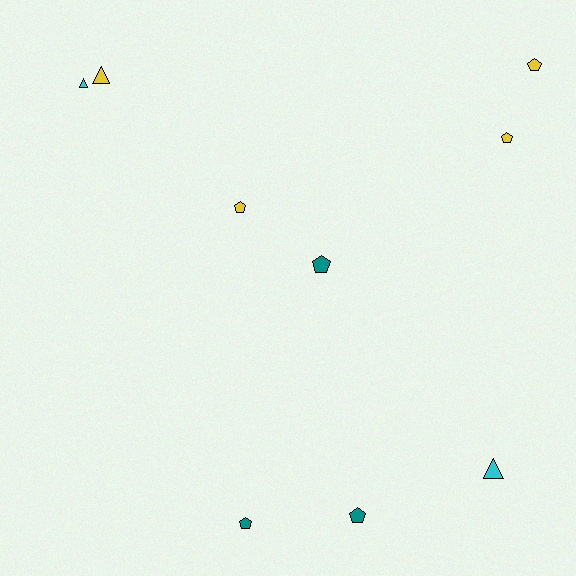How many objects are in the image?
There are 9 objects.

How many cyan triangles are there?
There are 2 cyan triangles.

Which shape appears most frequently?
Pentagon, with 6 objects.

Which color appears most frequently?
Yellow, with 4 objects.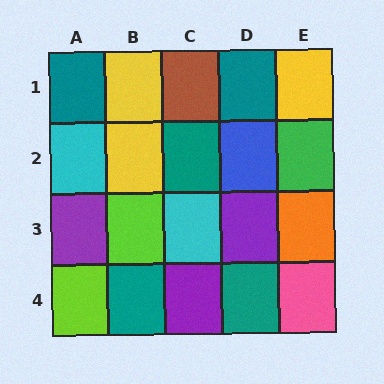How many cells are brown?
1 cell is brown.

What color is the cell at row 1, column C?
Brown.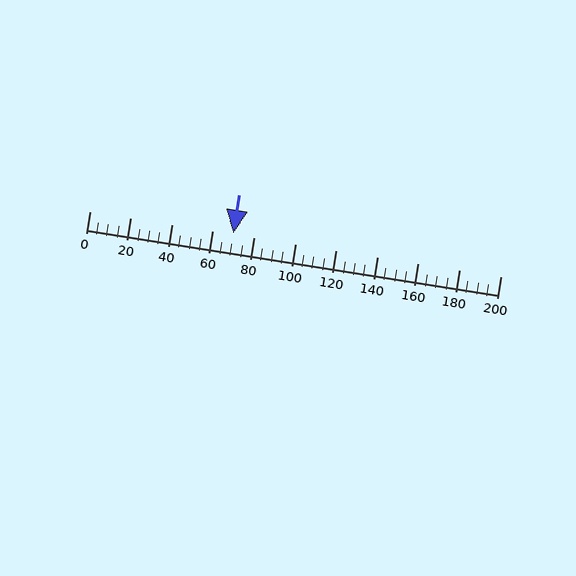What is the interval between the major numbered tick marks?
The major tick marks are spaced 20 units apart.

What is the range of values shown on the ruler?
The ruler shows values from 0 to 200.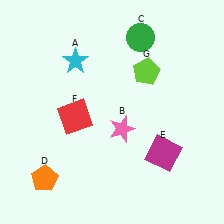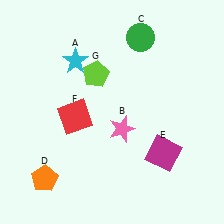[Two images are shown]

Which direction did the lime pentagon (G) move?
The lime pentagon (G) moved left.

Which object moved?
The lime pentagon (G) moved left.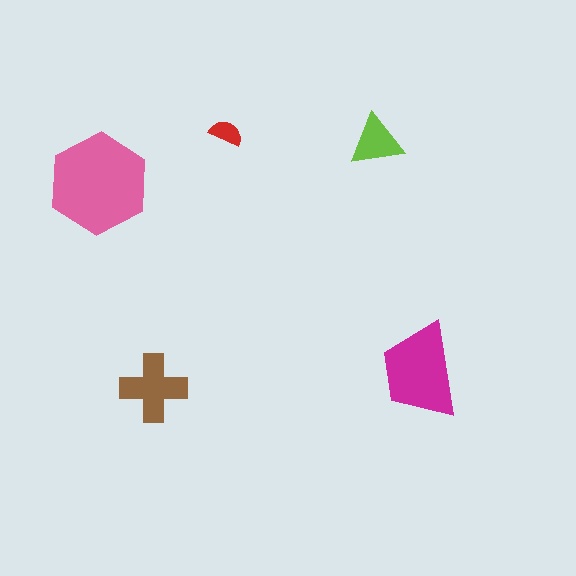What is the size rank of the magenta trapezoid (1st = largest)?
2nd.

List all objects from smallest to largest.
The red semicircle, the lime triangle, the brown cross, the magenta trapezoid, the pink hexagon.